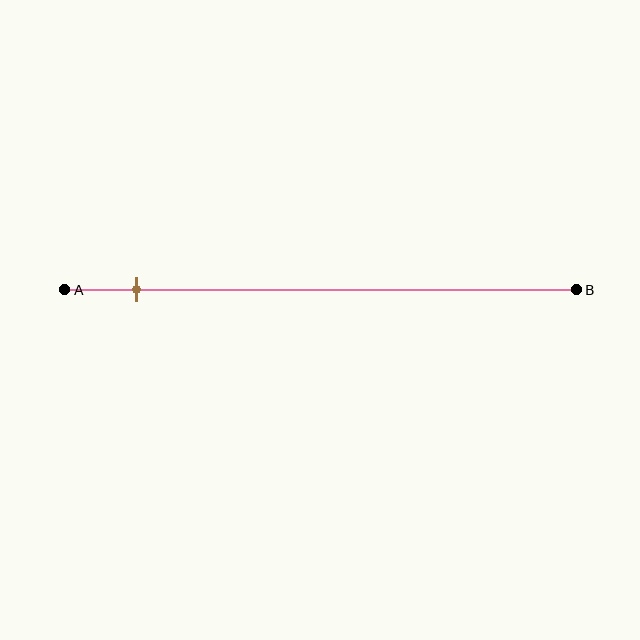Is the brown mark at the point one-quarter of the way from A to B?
No, the mark is at about 15% from A, not at the 25% one-quarter point.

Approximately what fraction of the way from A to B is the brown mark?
The brown mark is approximately 15% of the way from A to B.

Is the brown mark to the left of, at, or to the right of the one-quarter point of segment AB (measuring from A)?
The brown mark is to the left of the one-quarter point of segment AB.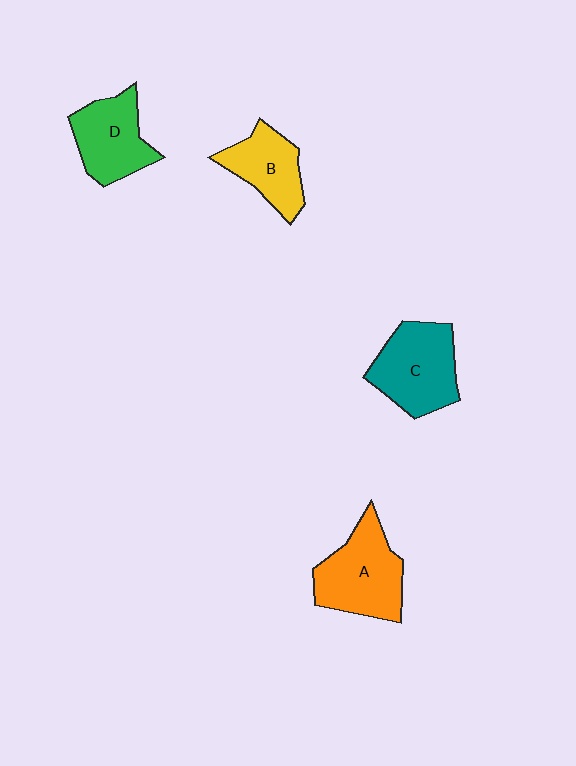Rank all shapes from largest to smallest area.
From largest to smallest: A (orange), C (teal), D (green), B (yellow).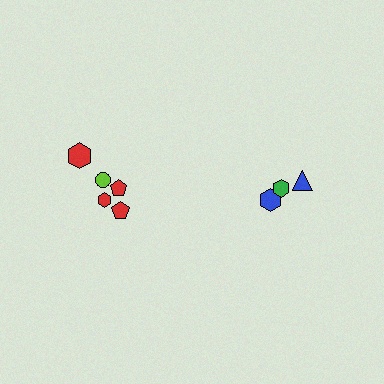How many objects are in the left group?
There are 5 objects.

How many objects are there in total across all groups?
There are 8 objects.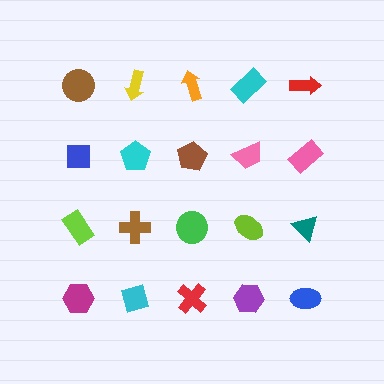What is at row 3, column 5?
A teal triangle.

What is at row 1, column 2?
A yellow arrow.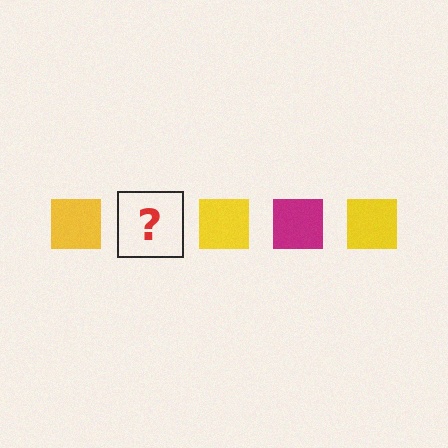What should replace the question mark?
The question mark should be replaced with a magenta square.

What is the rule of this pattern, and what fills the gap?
The rule is that the pattern cycles through yellow, magenta squares. The gap should be filled with a magenta square.